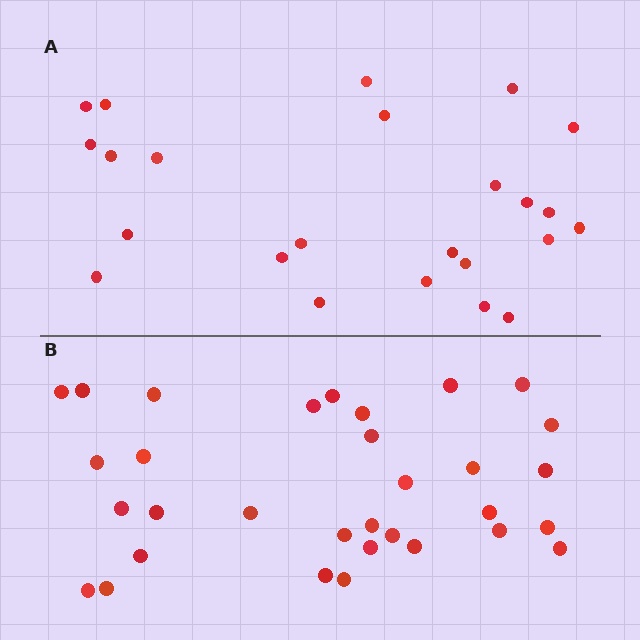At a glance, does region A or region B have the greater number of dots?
Region B (the bottom region) has more dots.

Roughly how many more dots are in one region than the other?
Region B has roughly 8 or so more dots than region A.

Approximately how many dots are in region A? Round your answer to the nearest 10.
About 20 dots. (The exact count is 24, which rounds to 20.)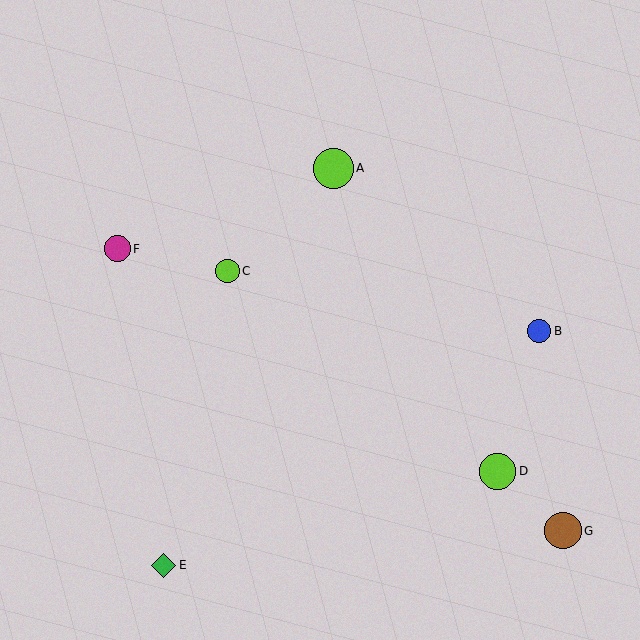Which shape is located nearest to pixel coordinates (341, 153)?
The lime circle (labeled A) at (333, 168) is nearest to that location.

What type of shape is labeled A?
Shape A is a lime circle.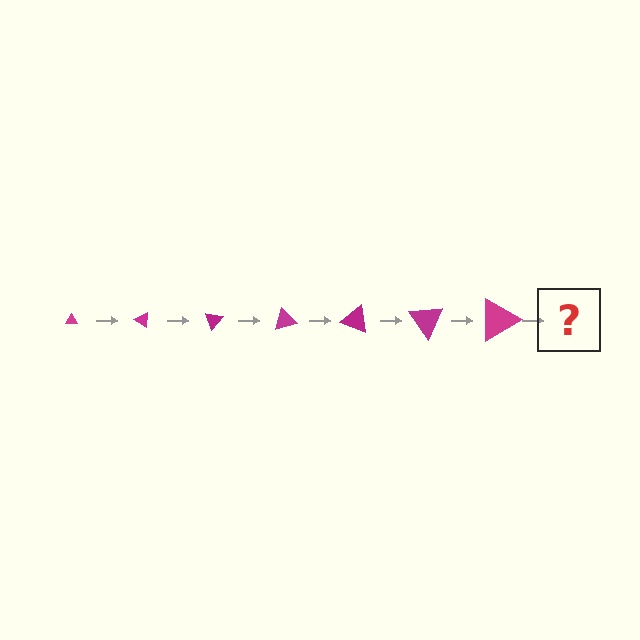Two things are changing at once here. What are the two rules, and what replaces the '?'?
The two rules are that the triangle grows larger each step and it rotates 35 degrees each step. The '?' should be a triangle, larger than the previous one and rotated 245 degrees from the start.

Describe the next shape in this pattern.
It should be a triangle, larger than the previous one and rotated 245 degrees from the start.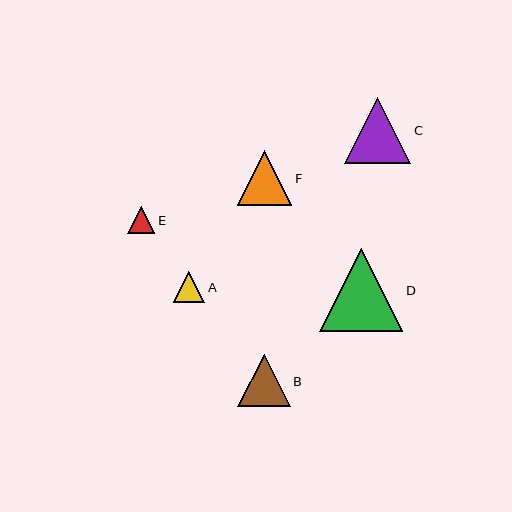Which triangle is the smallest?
Triangle E is the smallest with a size of approximately 27 pixels.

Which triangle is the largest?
Triangle D is the largest with a size of approximately 83 pixels.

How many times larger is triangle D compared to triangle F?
Triangle D is approximately 1.5 times the size of triangle F.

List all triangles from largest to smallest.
From largest to smallest: D, C, F, B, A, E.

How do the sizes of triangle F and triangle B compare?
Triangle F and triangle B are approximately the same size.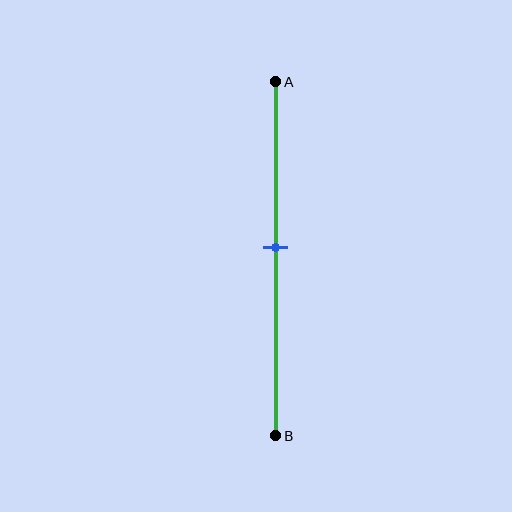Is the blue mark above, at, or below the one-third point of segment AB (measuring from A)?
The blue mark is below the one-third point of segment AB.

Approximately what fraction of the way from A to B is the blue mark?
The blue mark is approximately 45% of the way from A to B.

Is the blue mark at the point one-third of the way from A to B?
No, the mark is at about 45% from A, not at the 33% one-third point.